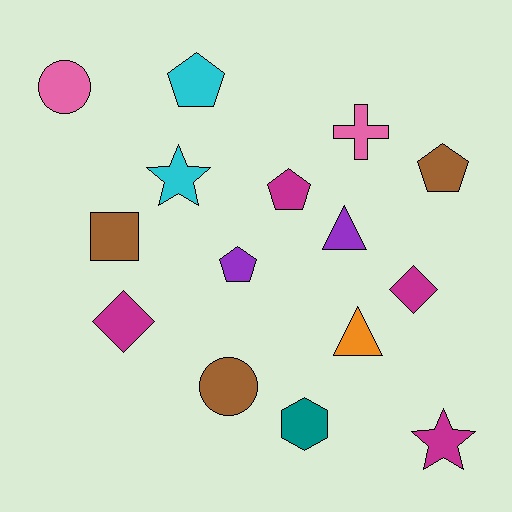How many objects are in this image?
There are 15 objects.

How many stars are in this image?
There are 2 stars.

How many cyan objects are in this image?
There are 2 cyan objects.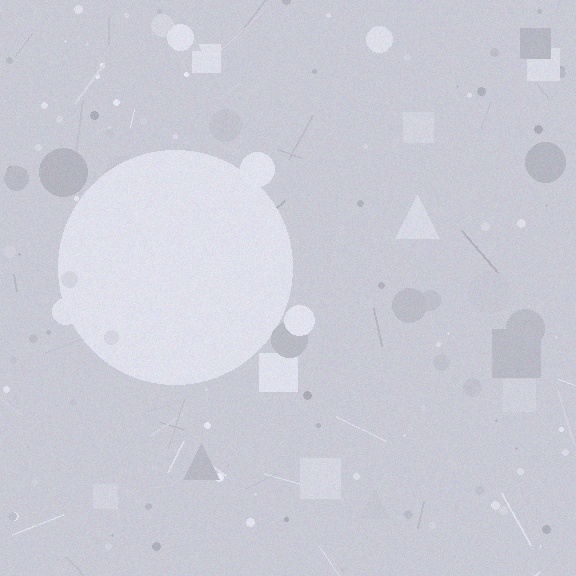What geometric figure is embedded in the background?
A circle is embedded in the background.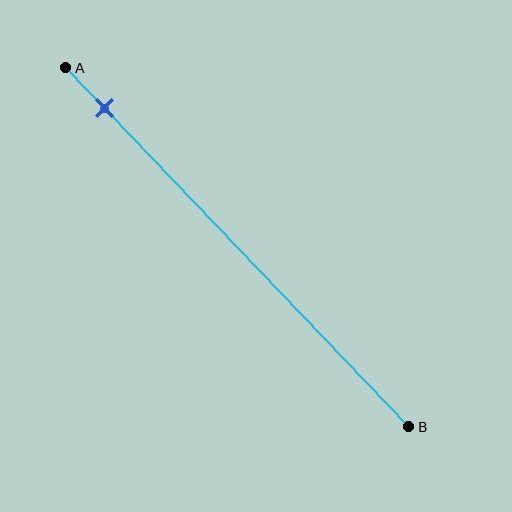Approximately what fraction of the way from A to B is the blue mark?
The blue mark is approximately 10% of the way from A to B.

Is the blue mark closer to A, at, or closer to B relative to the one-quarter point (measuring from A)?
The blue mark is closer to point A than the one-quarter point of segment AB.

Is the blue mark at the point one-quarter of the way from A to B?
No, the mark is at about 10% from A, not at the 25% one-quarter point.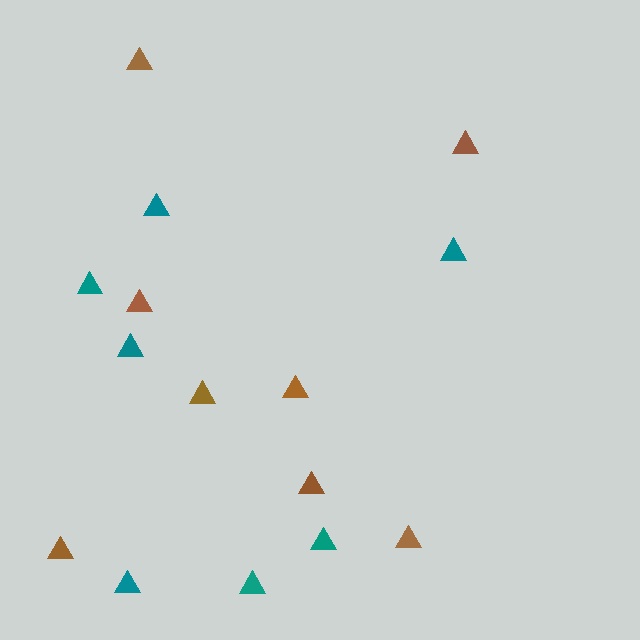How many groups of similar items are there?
There are 2 groups: one group of teal triangles (7) and one group of brown triangles (8).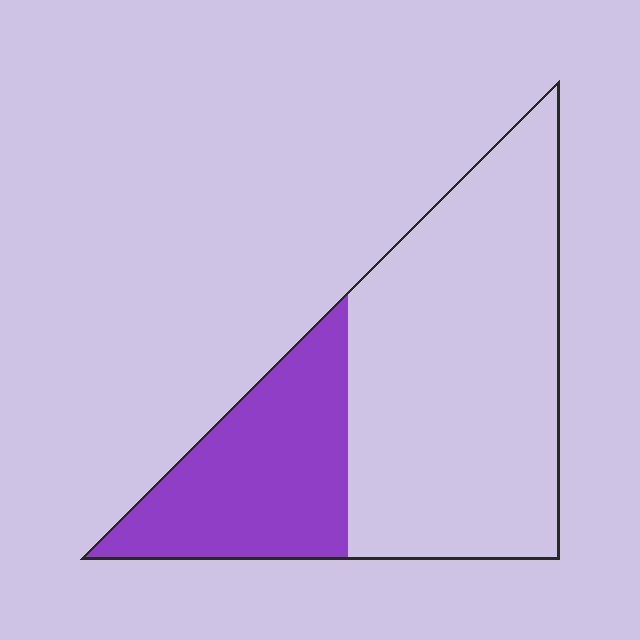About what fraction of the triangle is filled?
About one third (1/3).